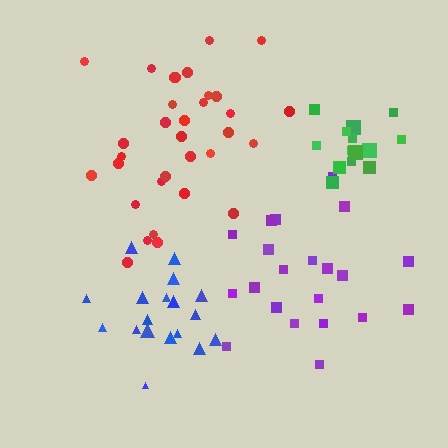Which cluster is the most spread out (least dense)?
Purple.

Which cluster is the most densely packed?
Green.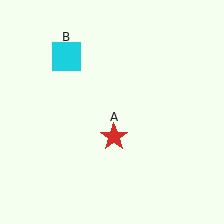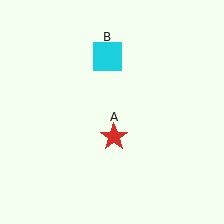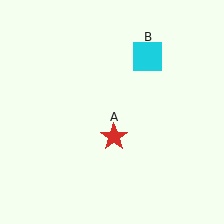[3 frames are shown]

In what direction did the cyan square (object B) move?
The cyan square (object B) moved right.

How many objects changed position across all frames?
1 object changed position: cyan square (object B).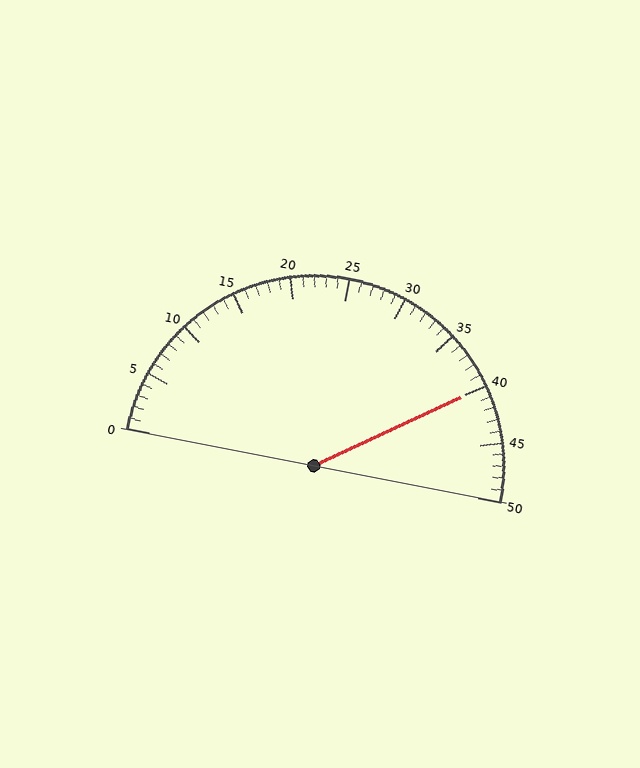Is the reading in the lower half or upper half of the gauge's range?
The reading is in the upper half of the range (0 to 50).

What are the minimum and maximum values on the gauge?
The gauge ranges from 0 to 50.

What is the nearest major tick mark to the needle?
The nearest major tick mark is 40.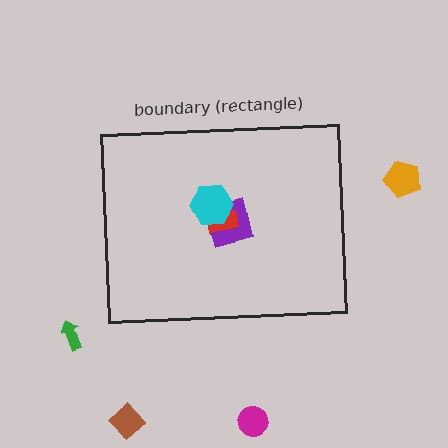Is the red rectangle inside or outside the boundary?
Inside.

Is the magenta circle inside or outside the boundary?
Outside.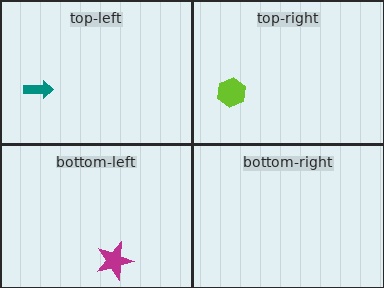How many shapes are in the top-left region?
1.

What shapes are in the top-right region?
The lime hexagon.